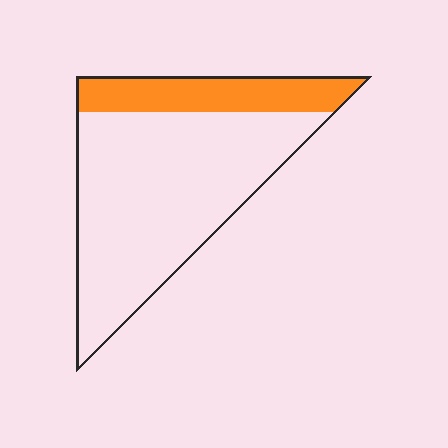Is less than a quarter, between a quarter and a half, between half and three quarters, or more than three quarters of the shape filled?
Less than a quarter.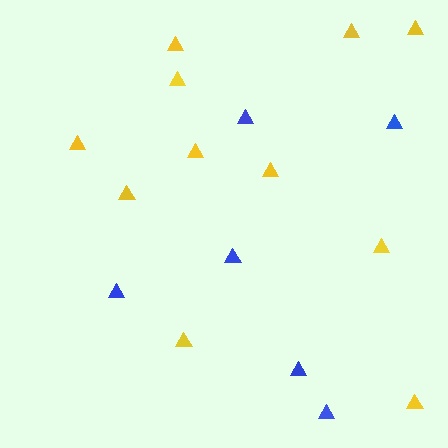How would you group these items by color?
There are 2 groups: one group of yellow triangles (11) and one group of blue triangles (6).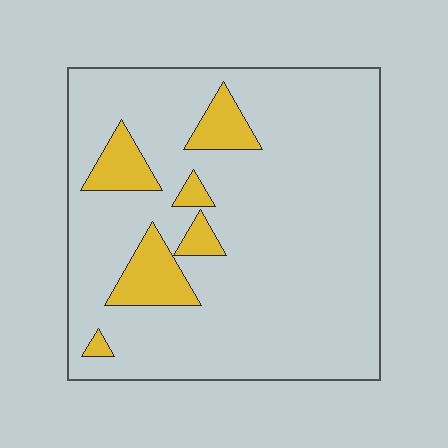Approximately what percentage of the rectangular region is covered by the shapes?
Approximately 15%.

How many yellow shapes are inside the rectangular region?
6.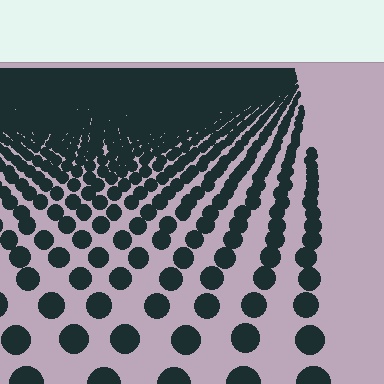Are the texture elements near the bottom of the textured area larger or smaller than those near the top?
Larger. Near the bottom, elements are closer to the viewer and appear at a bigger on-screen size.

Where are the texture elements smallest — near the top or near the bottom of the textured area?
Near the top.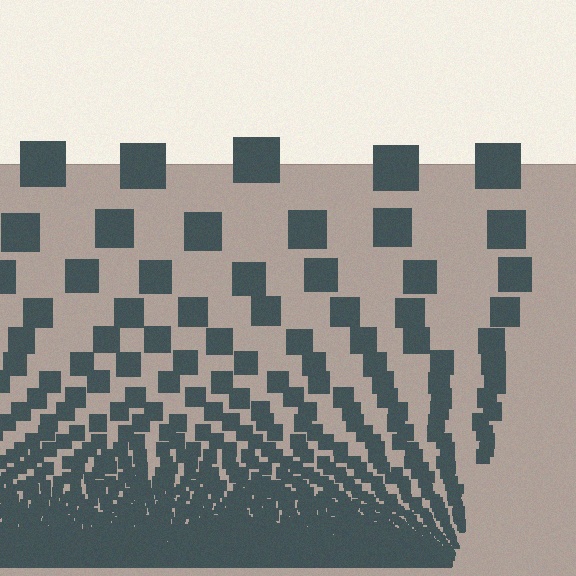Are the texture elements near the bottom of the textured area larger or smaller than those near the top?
Smaller. The gradient is inverted — elements near the bottom are smaller and denser.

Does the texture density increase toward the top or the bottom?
Density increases toward the bottom.